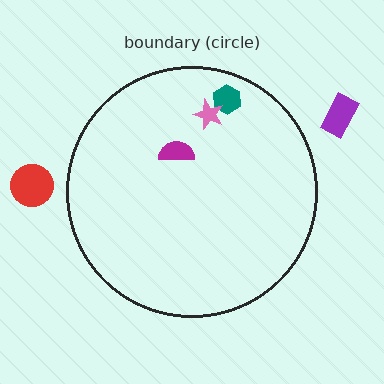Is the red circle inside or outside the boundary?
Outside.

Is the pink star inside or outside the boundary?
Inside.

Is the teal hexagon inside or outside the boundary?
Inside.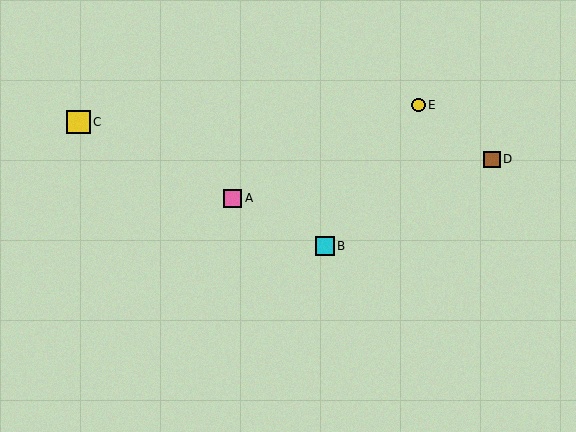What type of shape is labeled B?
Shape B is a cyan square.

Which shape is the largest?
The yellow square (labeled C) is the largest.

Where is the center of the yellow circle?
The center of the yellow circle is at (419, 105).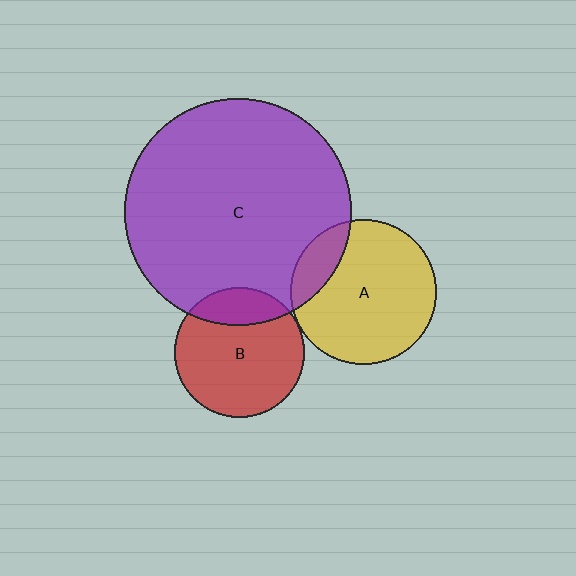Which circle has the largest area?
Circle C (purple).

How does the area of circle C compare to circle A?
Approximately 2.4 times.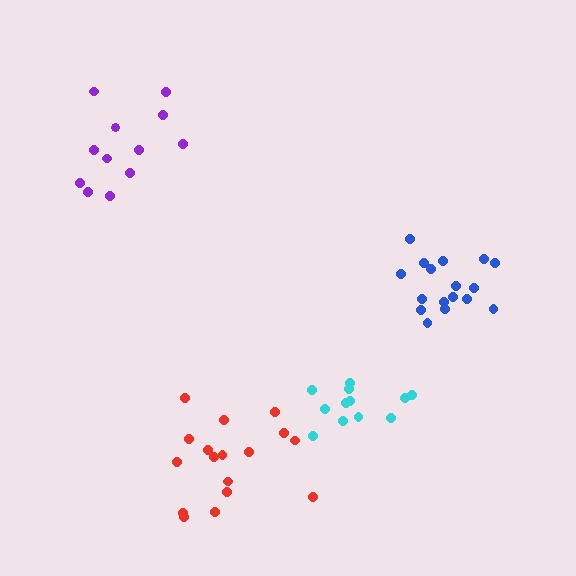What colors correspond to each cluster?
The clusters are colored: purple, cyan, blue, red.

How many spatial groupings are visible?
There are 4 spatial groupings.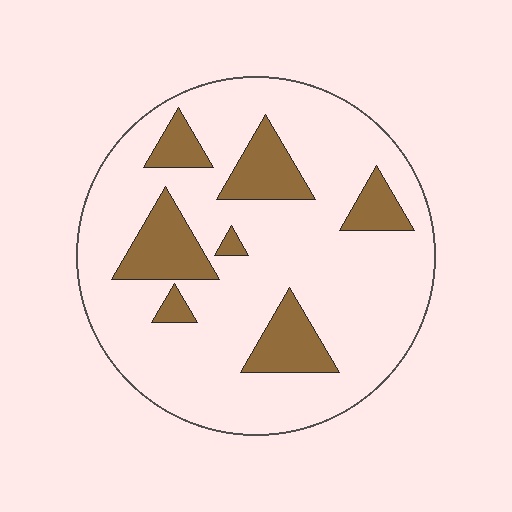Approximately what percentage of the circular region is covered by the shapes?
Approximately 20%.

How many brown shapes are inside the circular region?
7.